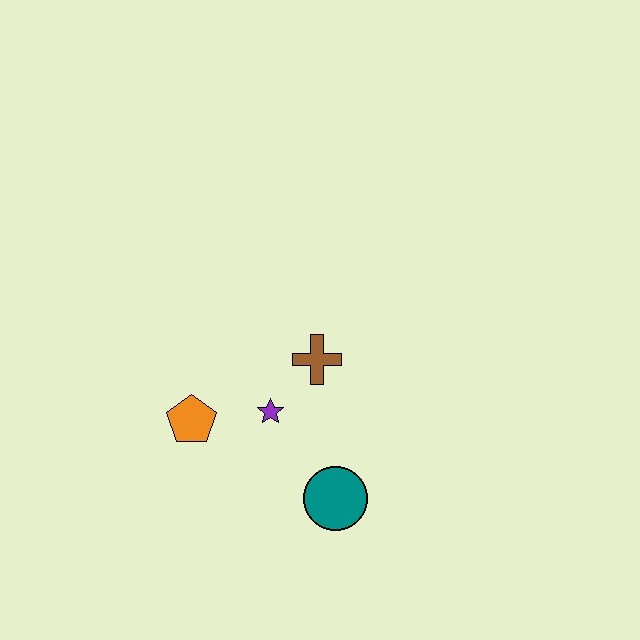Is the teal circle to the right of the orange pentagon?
Yes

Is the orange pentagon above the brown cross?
No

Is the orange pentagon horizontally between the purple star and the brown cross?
No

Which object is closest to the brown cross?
The purple star is closest to the brown cross.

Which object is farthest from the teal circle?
The orange pentagon is farthest from the teal circle.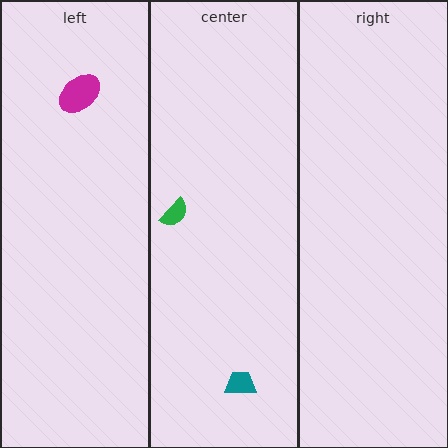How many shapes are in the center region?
2.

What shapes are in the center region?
The teal trapezoid, the green semicircle.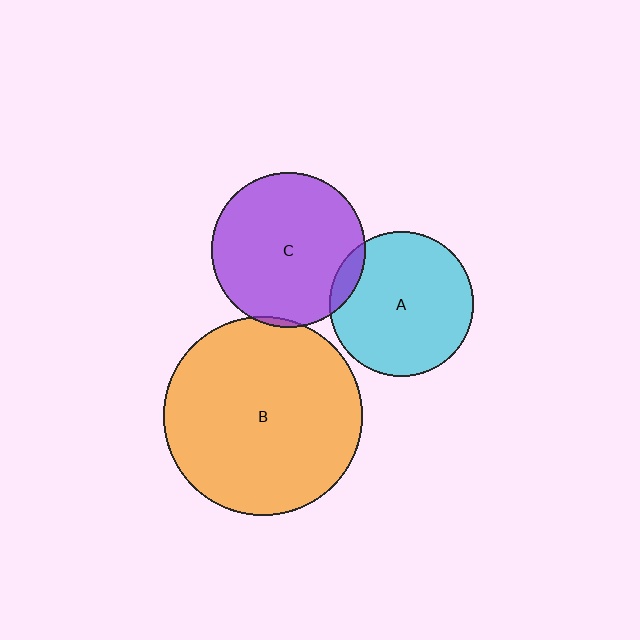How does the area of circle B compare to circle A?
Approximately 1.9 times.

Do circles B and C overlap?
Yes.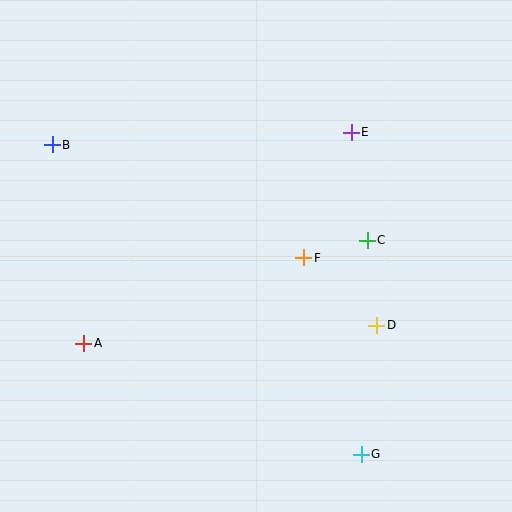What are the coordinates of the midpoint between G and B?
The midpoint between G and B is at (207, 300).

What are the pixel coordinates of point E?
Point E is at (351, 132).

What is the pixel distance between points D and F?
The distance between D and F is 100 pixels.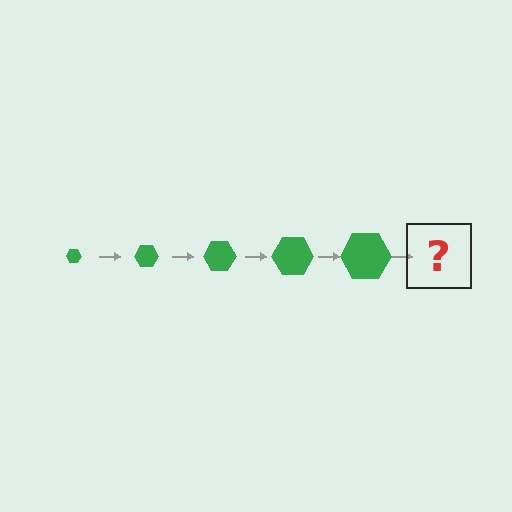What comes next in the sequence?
The next element should be a green hexagon, larger than the previous one.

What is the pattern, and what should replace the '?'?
The pattern is that the hexagon gets progressively larger each step. The '?' should be a green hexagon, larger than the previous one.